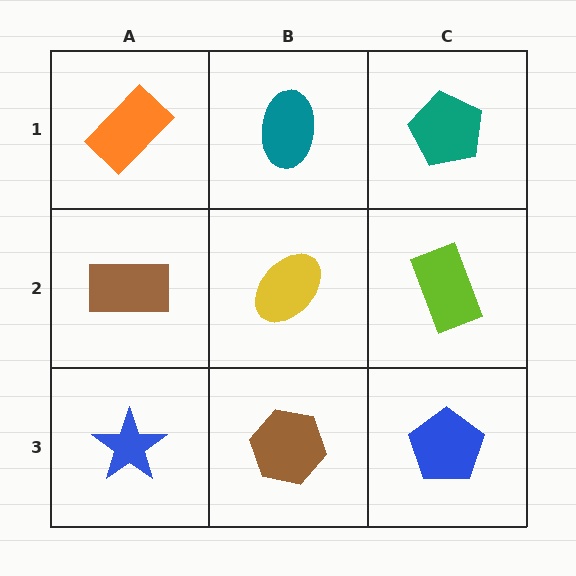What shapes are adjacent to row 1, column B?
A yellow ellipse (row 2, column B), an orange rectangle (row 1, column A), a teal pentagon (row 1, column C).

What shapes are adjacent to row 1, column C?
A lime rectangle (row 2, column C), a teal ellipse (row 1, column B).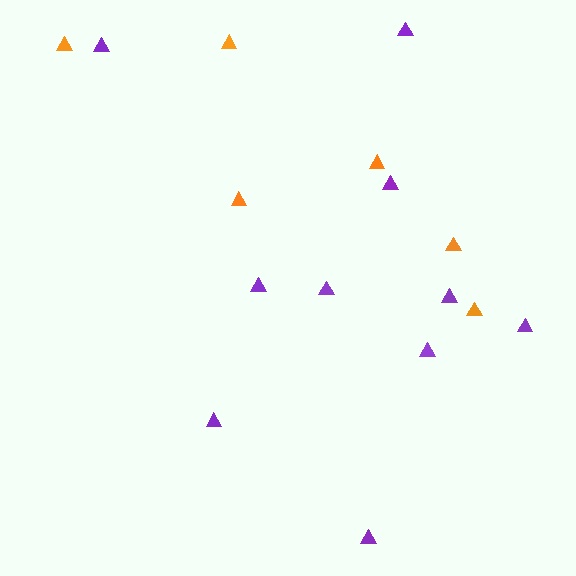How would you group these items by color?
There are 2 groups: one group of orange triangles (6) and one group of purple triangles (10).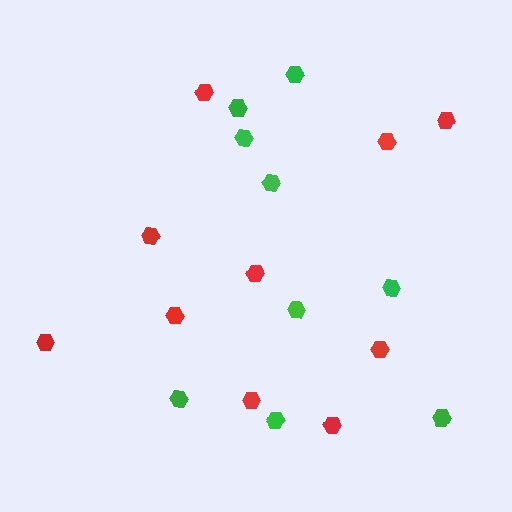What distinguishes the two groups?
There are 2 groups: one group of green hexagons (9) and one group of red hexagons (10).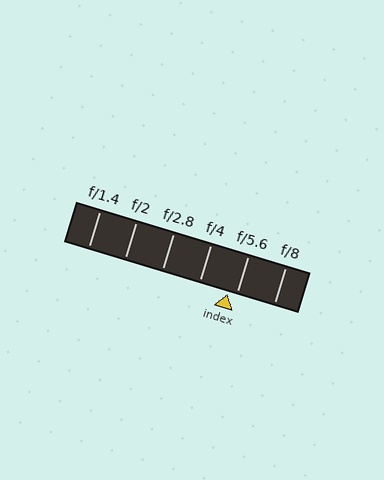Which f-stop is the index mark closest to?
The index mark is closest to f/5.6.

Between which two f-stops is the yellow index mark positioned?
The index mark is between f/4 and f/5.6.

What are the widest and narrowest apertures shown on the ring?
The widest aperture shown is f/1.4 and the narrowest is f/8.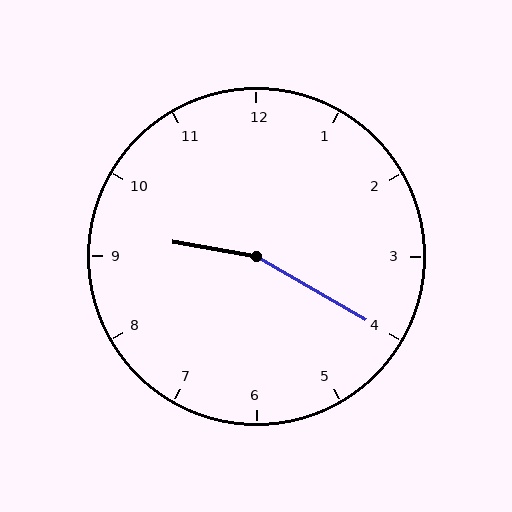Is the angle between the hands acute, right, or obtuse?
It is obtuse.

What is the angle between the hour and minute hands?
Approximately 160 degrees.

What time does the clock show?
9:20.